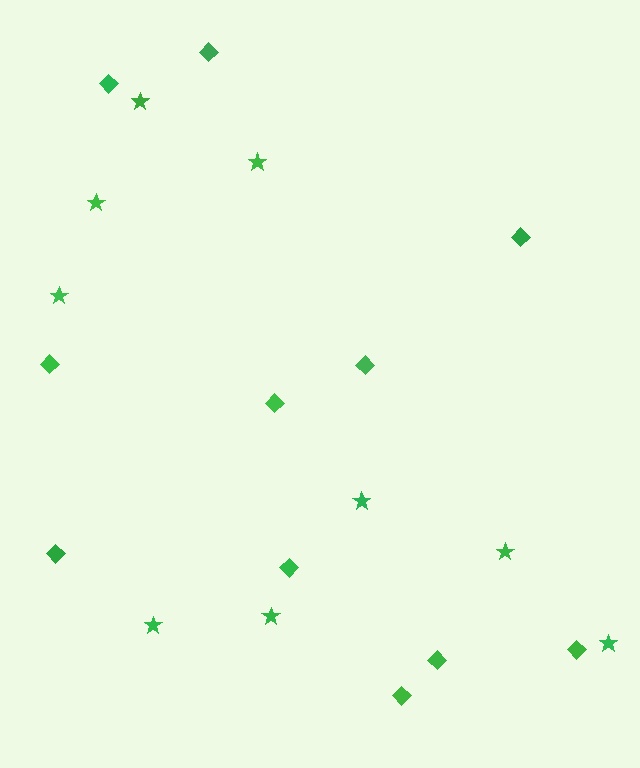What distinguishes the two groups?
There are 2 groups: one group of stars (9) and one group of diamonds (11).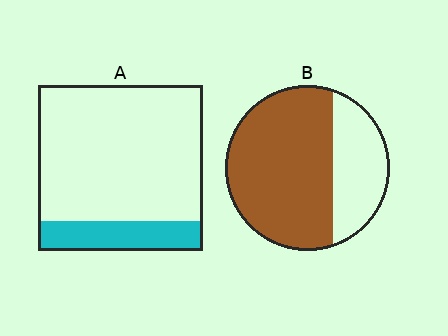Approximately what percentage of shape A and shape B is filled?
A is approximately 20% and B is approximately 70%.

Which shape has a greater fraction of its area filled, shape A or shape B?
Shape B.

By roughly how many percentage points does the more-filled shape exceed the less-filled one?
By roughly 50 percentage points (B over A).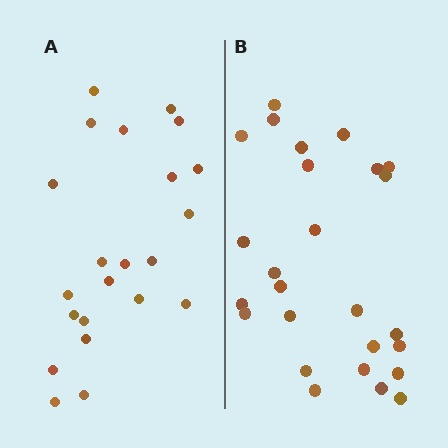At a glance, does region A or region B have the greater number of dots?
Region B (the right region) has more dots.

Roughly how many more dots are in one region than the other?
Region B has about 4 more dots than region A.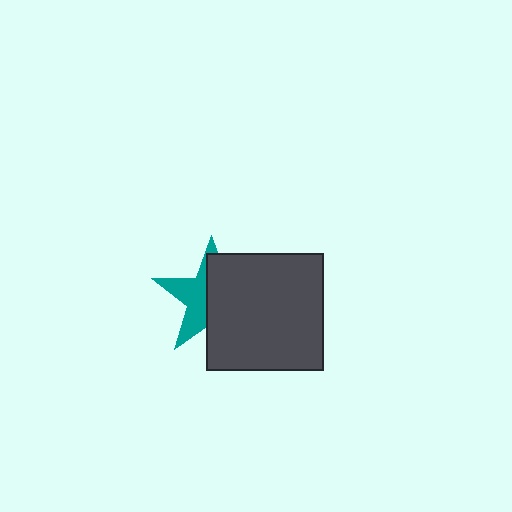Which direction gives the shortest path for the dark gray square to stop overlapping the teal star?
Moving right gives the shortest separation.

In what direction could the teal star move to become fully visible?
The teal star could move left. That would shift it out from behind the dark gray square entirely.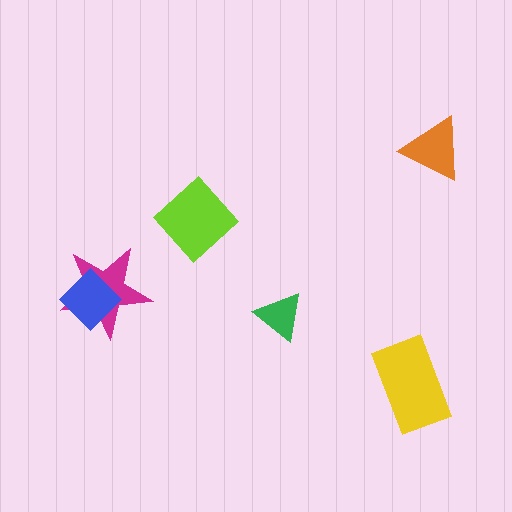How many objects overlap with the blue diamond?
1 object overlaps with the blue diamond.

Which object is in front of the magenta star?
The blue diamond is in front of the magenta star.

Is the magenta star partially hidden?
Yes, it is partially covered by another shape.